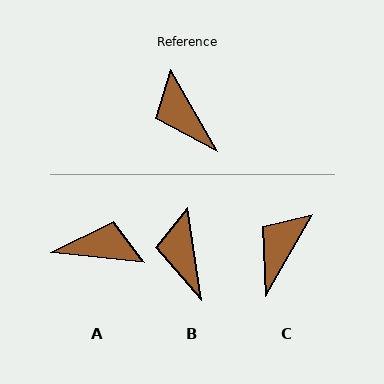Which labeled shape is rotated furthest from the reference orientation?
A, about 126 degrees away.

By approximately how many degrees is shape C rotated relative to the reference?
Approximately 60 degrees clockwise.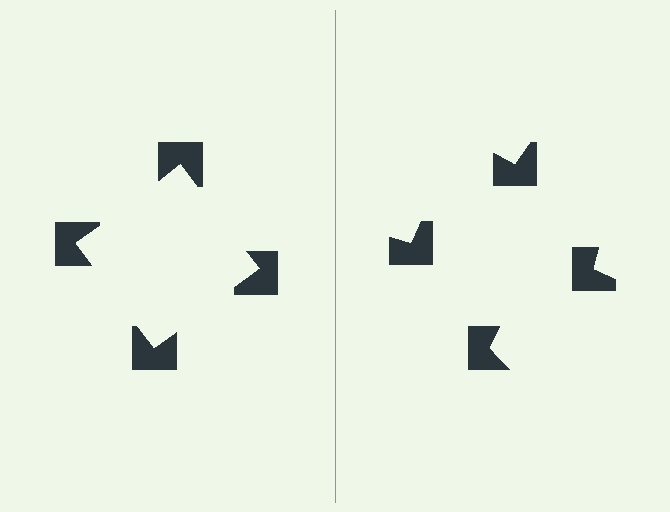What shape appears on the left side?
An illusory square.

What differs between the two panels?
The notched squares are positioned identically on both sides; only the wedge orientations differ. On the left they align to a square; on the right they are misaligned.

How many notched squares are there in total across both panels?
8 — 4 on each side.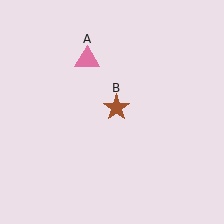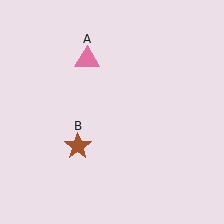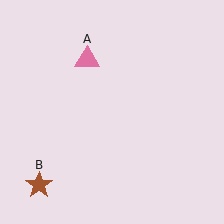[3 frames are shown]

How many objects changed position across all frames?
1 object changed position: brown star (object B).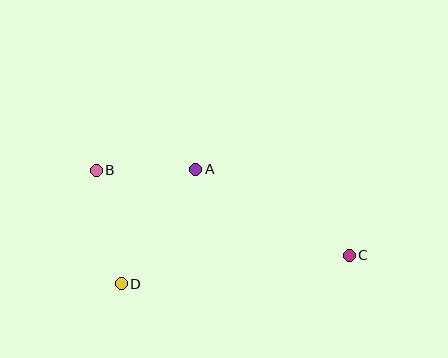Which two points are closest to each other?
Points A and B are closest to each other.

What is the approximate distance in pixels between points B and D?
The distance between B and D is approximately 117 pixels.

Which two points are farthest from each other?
Points B and C are farthest from each other.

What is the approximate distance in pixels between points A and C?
The distance between A and C is approximately 176 pixels.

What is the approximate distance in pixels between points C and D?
The distance between C and D is approximately 230 pixels.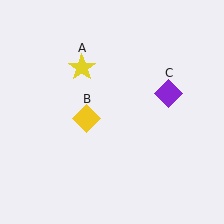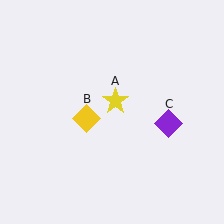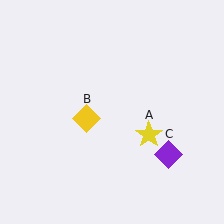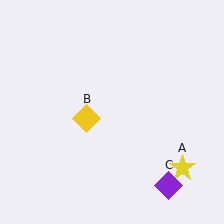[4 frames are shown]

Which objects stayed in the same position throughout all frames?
Yellow diamond (object B) remained stationary.